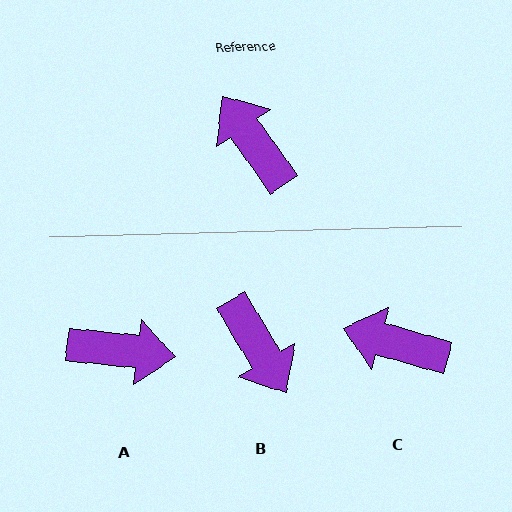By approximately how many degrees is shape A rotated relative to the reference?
Approximately 131 degrees clockwise.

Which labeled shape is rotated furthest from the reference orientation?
B, about 176 degrees away.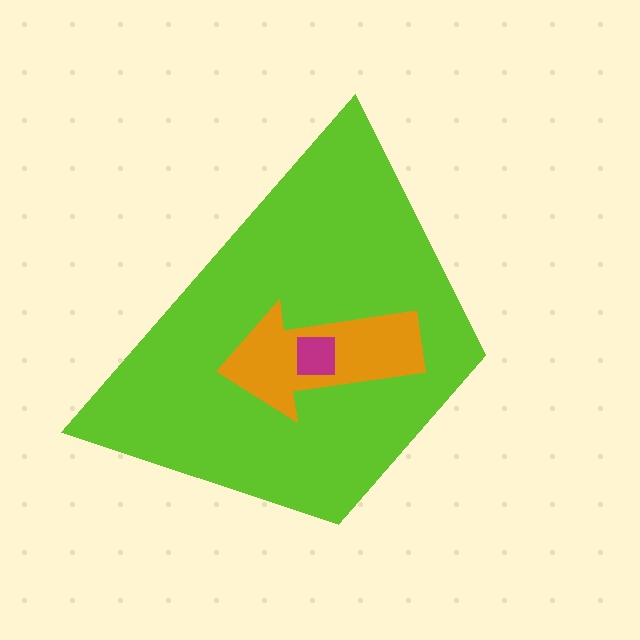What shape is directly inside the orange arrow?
The magenta square.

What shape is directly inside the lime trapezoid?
The orange arrow.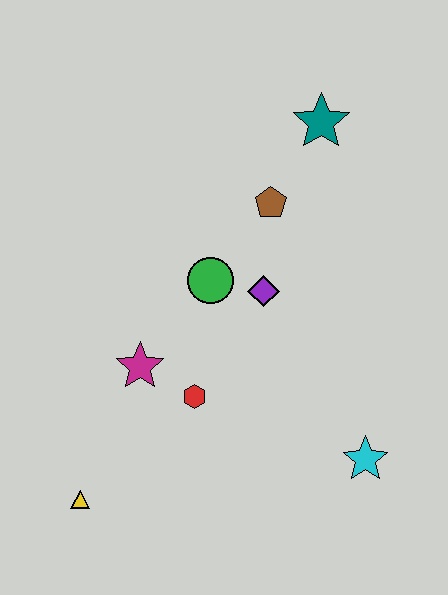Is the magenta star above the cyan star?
Yes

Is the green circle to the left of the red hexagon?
No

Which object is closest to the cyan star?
The red hexagon is closest to the cyan star.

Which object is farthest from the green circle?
The yellow triangle is farthest from the green circle.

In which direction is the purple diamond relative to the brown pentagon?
The purple diamond is below the brown pentagon.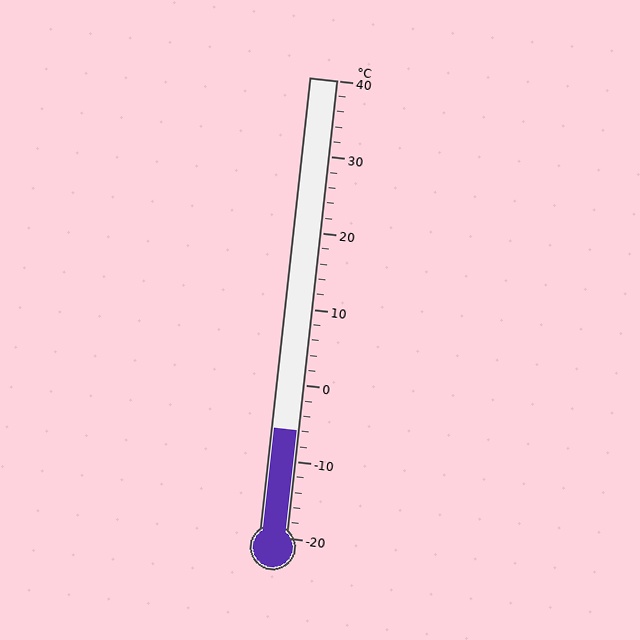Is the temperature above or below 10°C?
The temperature is below 10°C.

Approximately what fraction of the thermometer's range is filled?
The thermometer is filled to approximately 25% of its range.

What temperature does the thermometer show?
The thermometer shows approximately -6°C.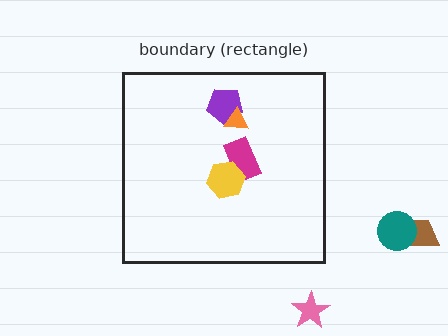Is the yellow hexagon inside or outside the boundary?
Inside.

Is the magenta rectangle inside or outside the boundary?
Inside.